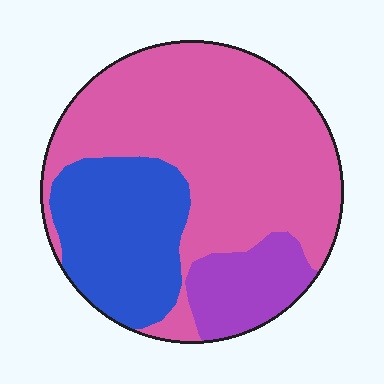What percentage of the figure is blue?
Blue takes up between a quarter and a half of the figure.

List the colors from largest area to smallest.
From largest to smallest: pink, blue, purple.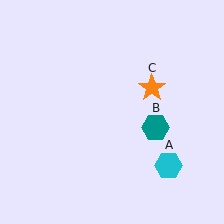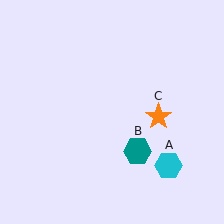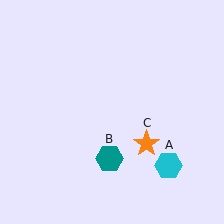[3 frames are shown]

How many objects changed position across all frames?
2 objects changed position: teal hexagon (object B), orange star (object C).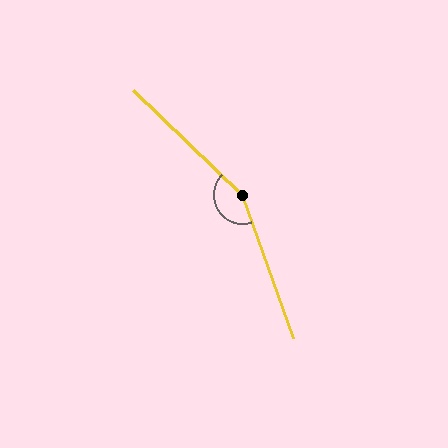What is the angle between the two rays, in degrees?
Approximately 153 degrees.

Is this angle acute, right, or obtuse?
It is obtuse.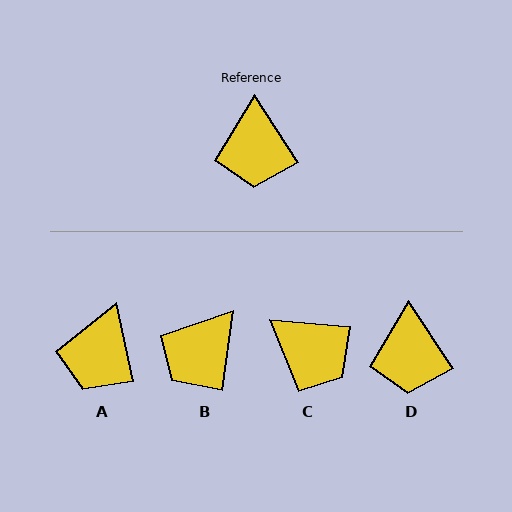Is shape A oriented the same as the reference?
No, it is off by about 21 degrees.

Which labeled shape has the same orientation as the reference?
D.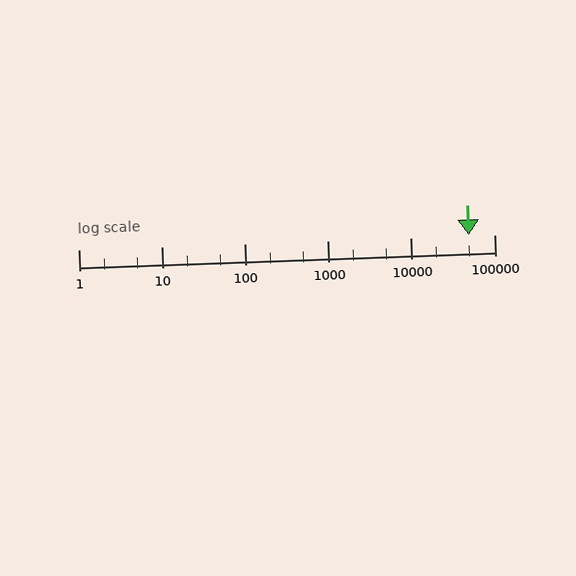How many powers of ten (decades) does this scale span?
The scale spans 5 decades, from 1 to 100000.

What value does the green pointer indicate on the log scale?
The pointer indicates approximately 49000.